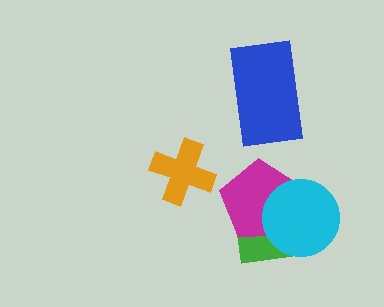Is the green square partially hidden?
Yes, it is partially covered by another shape.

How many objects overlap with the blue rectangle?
0 objects overlap with the blue rectangle.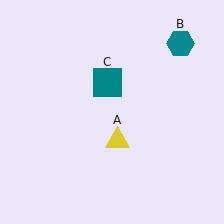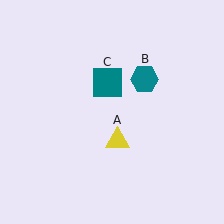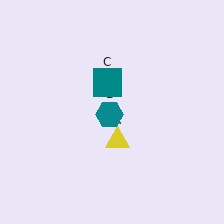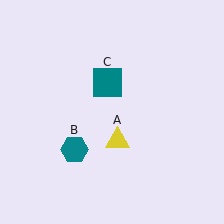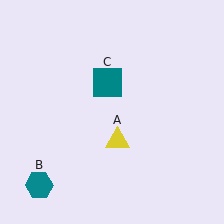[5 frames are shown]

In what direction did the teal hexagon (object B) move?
The teal hexagon (object B) moved down and to the left.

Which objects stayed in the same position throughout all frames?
Yellow triangle (object A) and teal square (object C) remained stationary.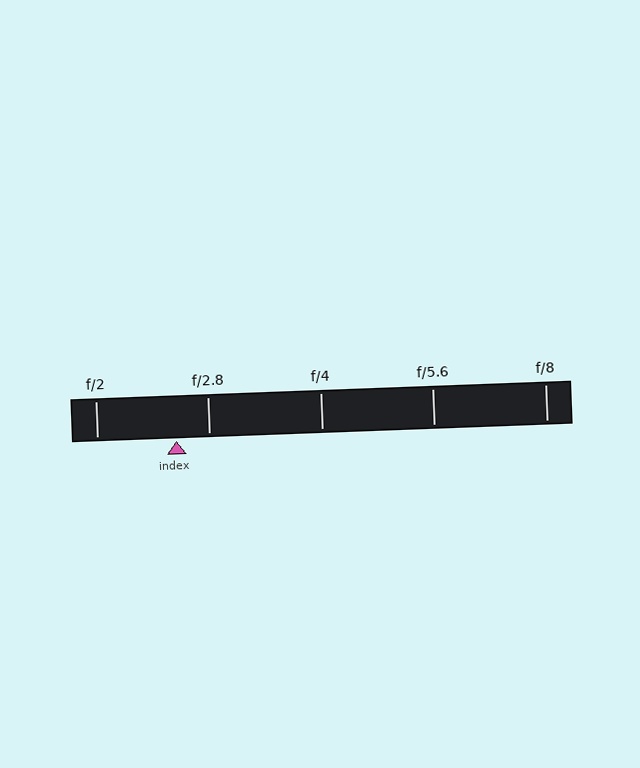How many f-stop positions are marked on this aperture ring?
There are 5 f-stop positions marked.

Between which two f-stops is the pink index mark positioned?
The index mark is between f/2 and f/2.8.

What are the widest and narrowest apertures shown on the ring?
The widest aperture shown is f/2 and the narrowest is f/8.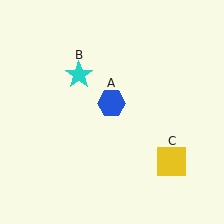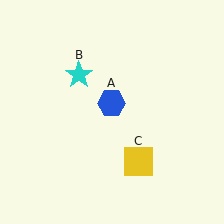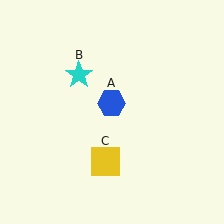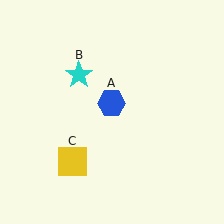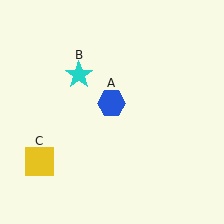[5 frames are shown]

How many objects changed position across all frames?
1 object changed position: yellow square (object C).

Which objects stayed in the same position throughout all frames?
Blue hexagon (object A) and cyan star (object B) remained stationary.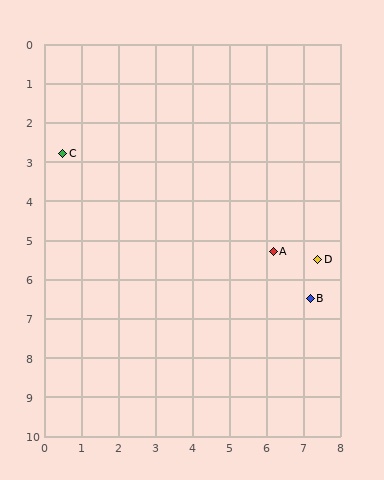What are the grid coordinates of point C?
Point C is at approximately (0.5, 2.8).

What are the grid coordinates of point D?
Point D is at approximately (7.4, 5.5).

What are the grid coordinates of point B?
Point B is at approximately (7.2, 6.5).